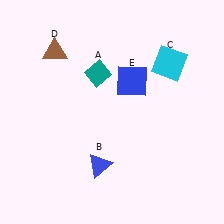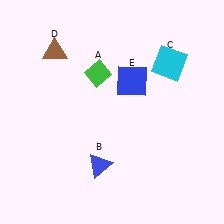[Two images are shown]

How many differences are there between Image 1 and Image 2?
There is 1 difference between the two images.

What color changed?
The diamond (A) changed from teal in Image 1 to green in Image 2.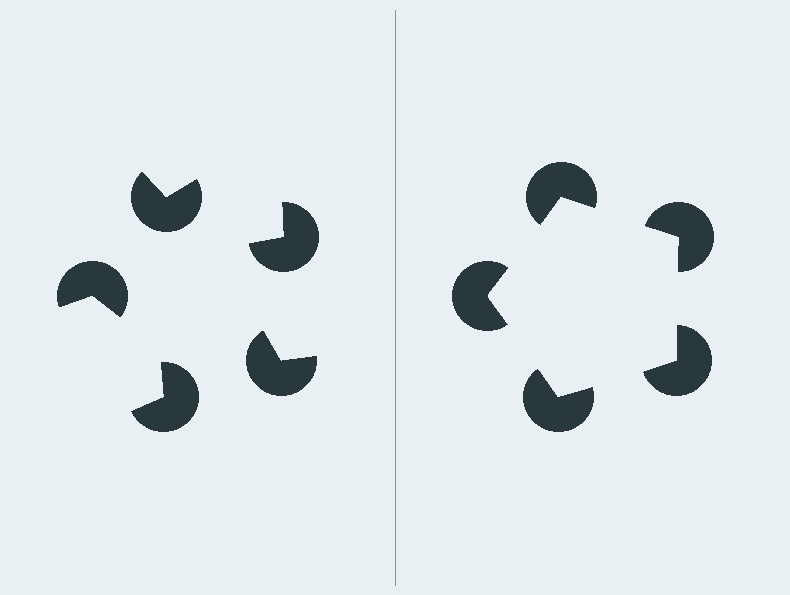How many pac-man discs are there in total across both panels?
10 — 5 on each side.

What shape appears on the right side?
An illusory pentagon.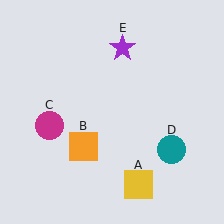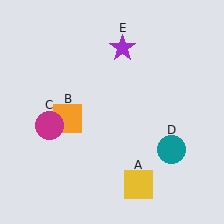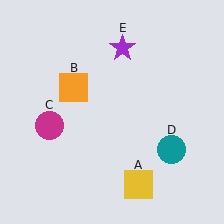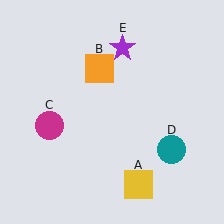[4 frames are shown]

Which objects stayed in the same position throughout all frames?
Yellow square (object A) and magenta circle (object C) and teal circle (object D) and purple star (object E) remained stationary.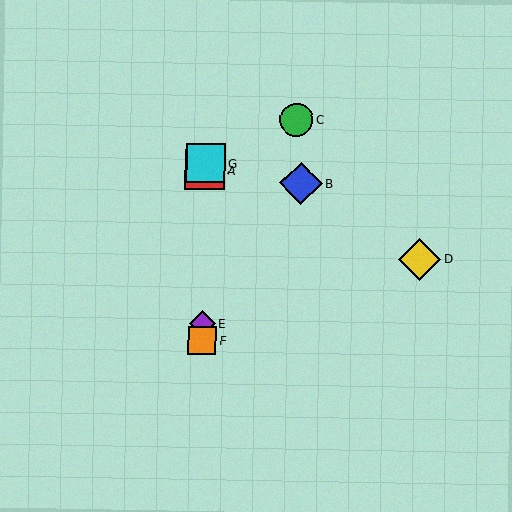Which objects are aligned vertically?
Objects A, E, F, G are aligned vertically.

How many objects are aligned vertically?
4 objects (A, E, F, G) are aligned vertically.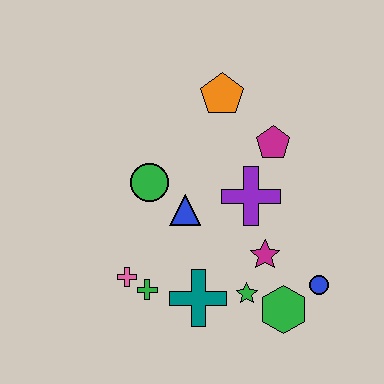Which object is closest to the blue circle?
The green hexagon is closest to the blue circle.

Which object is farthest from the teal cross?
The orange pentagon is farthest from the teal cross.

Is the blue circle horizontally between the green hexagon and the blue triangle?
No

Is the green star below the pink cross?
Yes